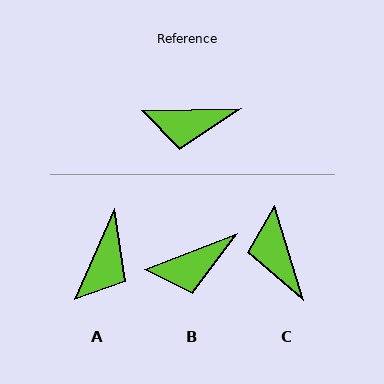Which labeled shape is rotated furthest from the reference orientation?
C, about 74 degrees away.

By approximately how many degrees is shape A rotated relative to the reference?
Approximately 65 degrees counter-clockwise.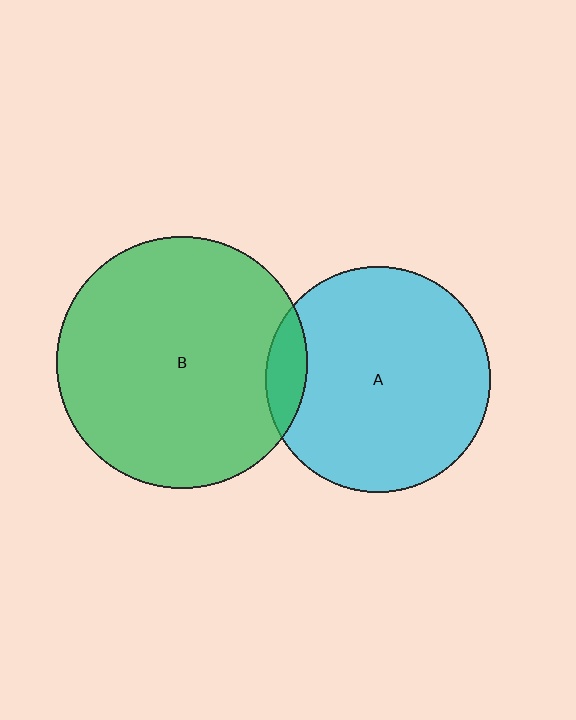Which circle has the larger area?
Circle B (green).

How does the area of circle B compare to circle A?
Approximately 1.2 times.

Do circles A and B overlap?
Yes.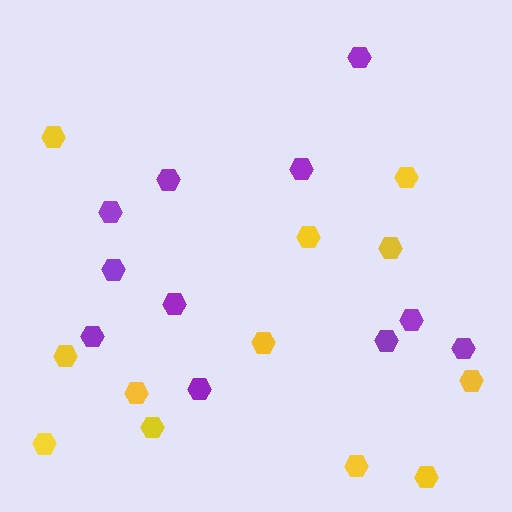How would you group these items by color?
There are 2 groups: one group of yellow hexagons (12) and one group of purple hexagons (11).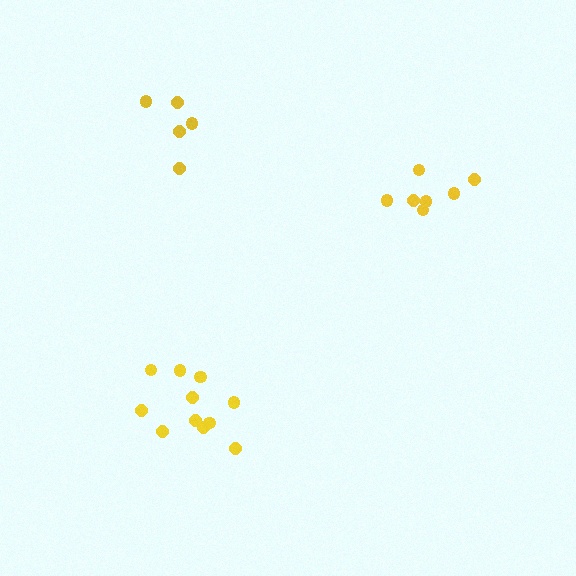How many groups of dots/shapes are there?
There are 3 groups.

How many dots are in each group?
Group 1: 5 dots, Group 2: 7 dots, Group 3: 11 dots (23 total).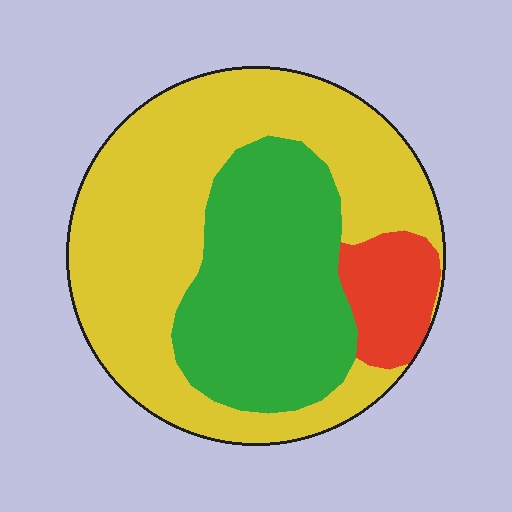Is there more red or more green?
Green.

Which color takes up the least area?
Red, at roughly 10%.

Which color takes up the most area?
Yellow, at roughly 55%.